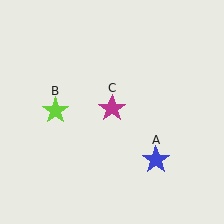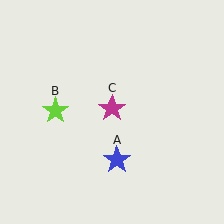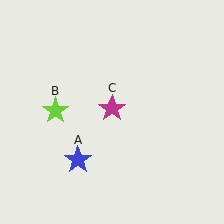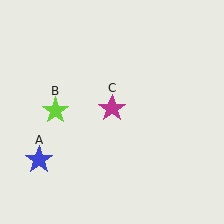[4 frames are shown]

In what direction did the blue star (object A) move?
The blue star (object A) moved left.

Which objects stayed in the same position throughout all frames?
Lime star (object B) and magenta star (object C) remained stationary.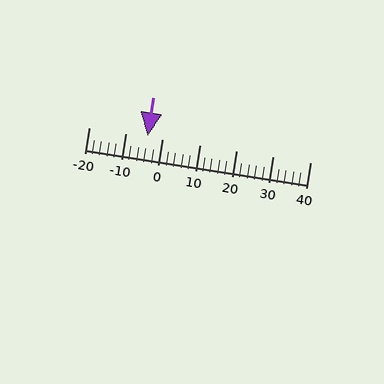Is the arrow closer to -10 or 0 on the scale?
The arrow is closer to 0.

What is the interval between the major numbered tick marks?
The major tick marks are spaced 10 units apart.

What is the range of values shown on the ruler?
The ruler shows values from -20 to 40.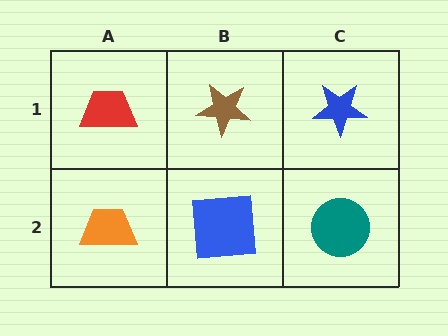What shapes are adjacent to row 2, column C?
A blue star (row 1, column C), a blue square (row 2, column B).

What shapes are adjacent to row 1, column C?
A teal circle (row 2, column C), a brown star (row 1, column B).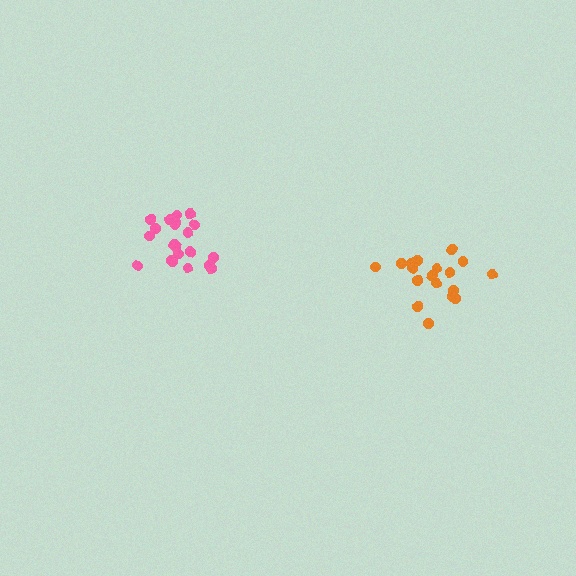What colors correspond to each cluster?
The clusters are colored: orange, pink.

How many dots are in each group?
Group 1: 18 dots, Group 2: 21 dots (39 total).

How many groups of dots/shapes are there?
There are 2 groups.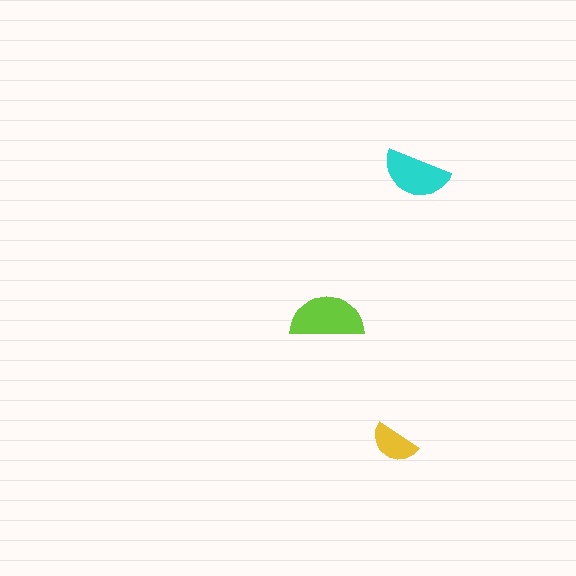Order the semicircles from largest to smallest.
the lime one, the cyan one, the yellow one.